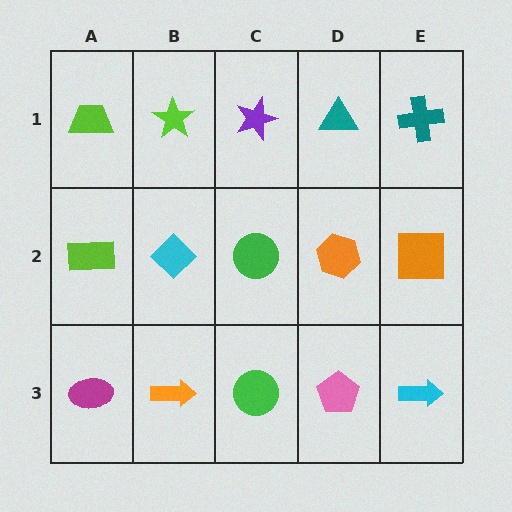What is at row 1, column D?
A teal triangle.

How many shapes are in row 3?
5 shapes.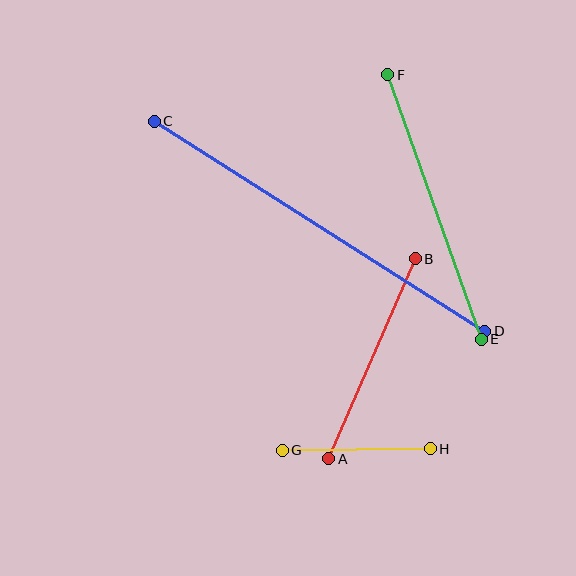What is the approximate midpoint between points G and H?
The midpoint is at approximately (356, 449) pixels.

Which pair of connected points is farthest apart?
Points C and D are farthest apart.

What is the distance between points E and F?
The distance is approximately 281 pixels.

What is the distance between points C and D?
The distance is approximately 392 pixels.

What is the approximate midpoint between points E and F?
The midpoint is at approximately (434, 207) pixels.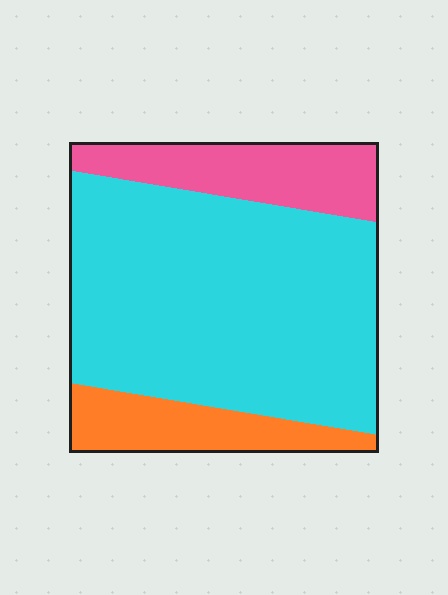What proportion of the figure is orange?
Orange covers 14% of the figure.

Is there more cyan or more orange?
Cyan.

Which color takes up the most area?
Cyan, at roughly 70%.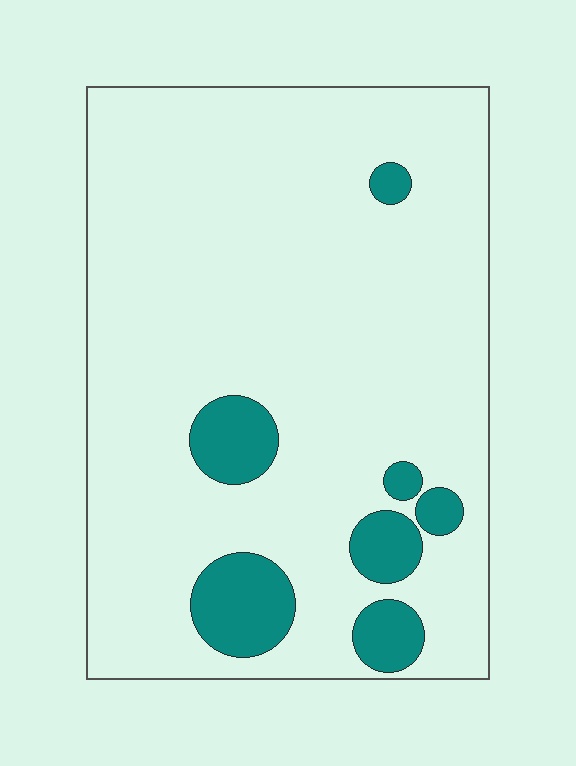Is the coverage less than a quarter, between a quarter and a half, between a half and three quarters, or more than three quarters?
Less than a quarter.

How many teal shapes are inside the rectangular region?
7.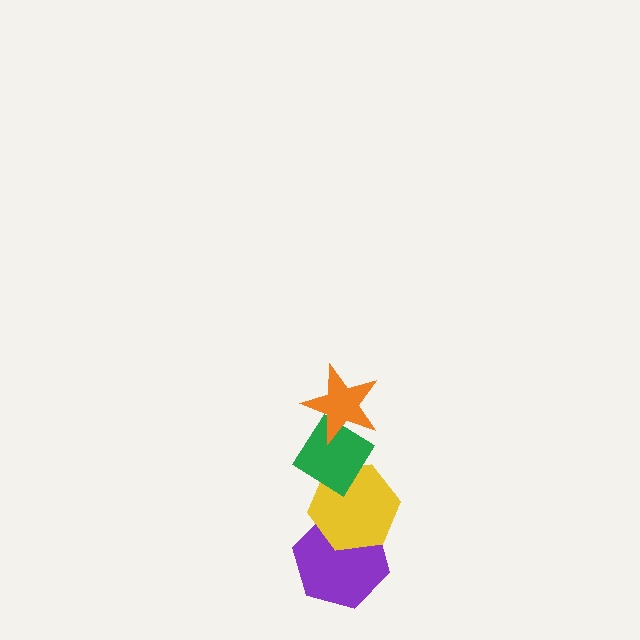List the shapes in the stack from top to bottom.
From top to bottom: the orange star, the green diamond, the yellow hexagon, the purple hexagon.